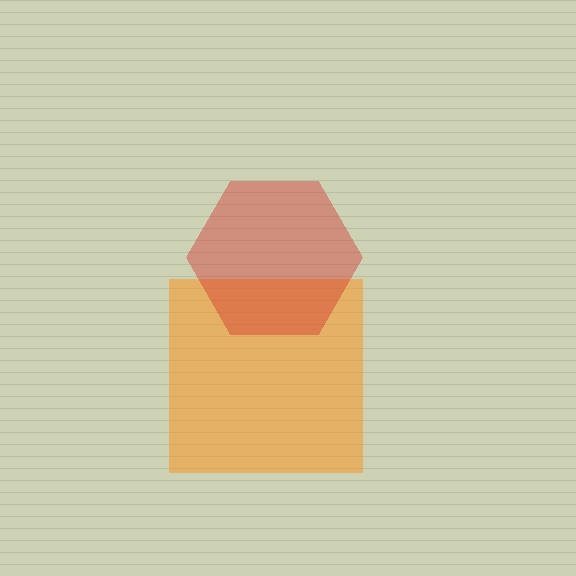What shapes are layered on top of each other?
The layered shapes are: an orange square, a red hexagon.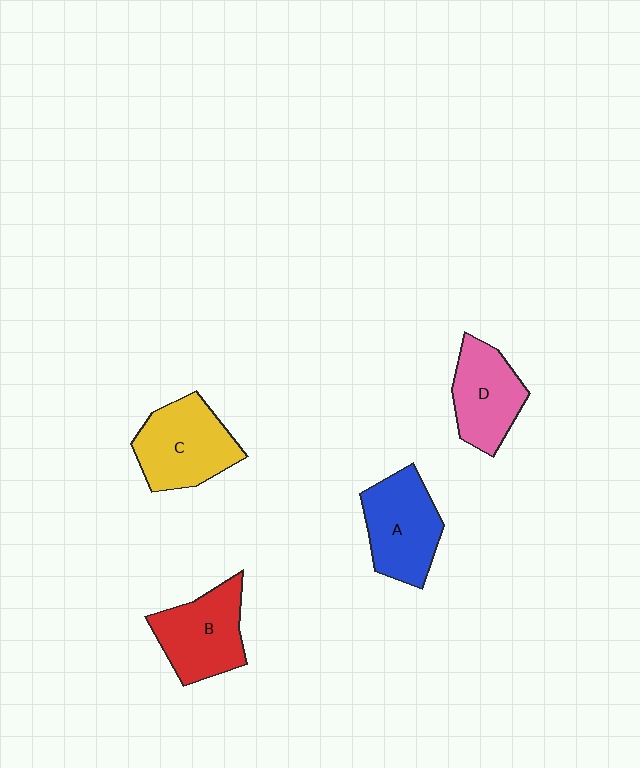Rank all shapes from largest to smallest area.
From largest to smallest: C (yellow), A (blue), B (red), D (pink).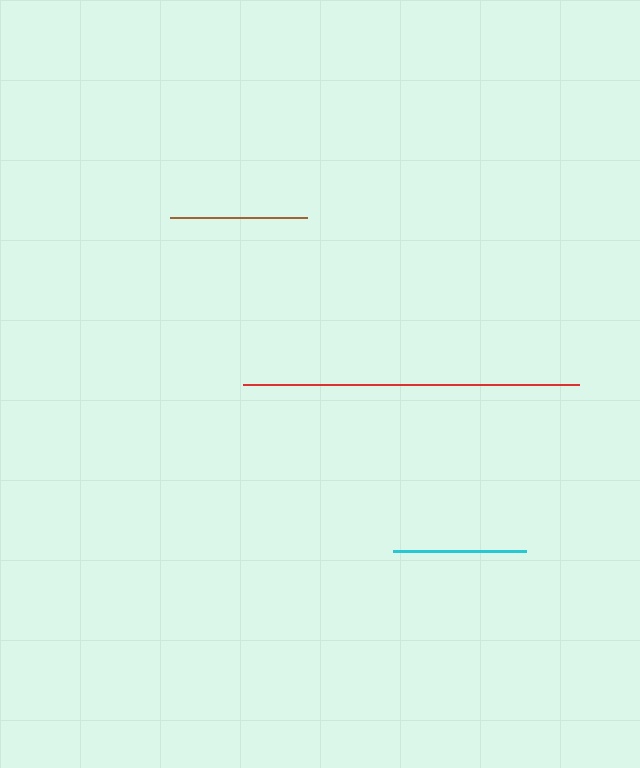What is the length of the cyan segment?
The cyan segment is approximately 133 pixels long.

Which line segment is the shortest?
The cyan line is the shortest at approximately 133 pixels.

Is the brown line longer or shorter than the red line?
The red line is longer than the brown line.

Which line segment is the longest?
The red line is the longest at approximately 336 pixels.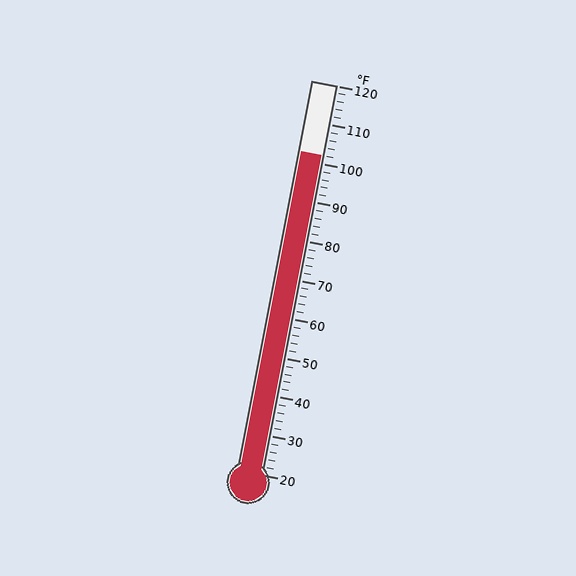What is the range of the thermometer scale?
The thermometer scale ranges from 20°F to 120°F.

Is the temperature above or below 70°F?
The temperature is above 70°F.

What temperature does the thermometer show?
The thermometer shows approximately 102°F.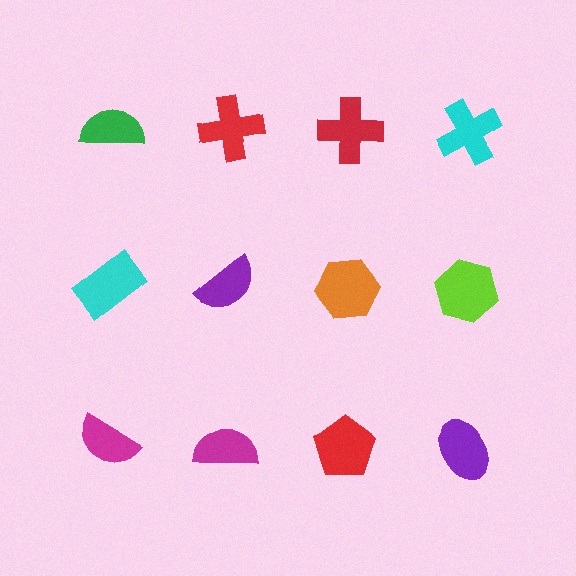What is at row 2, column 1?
A cyan rectangle.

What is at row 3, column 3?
A red pentagon.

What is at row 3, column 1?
A magenta semicircle.